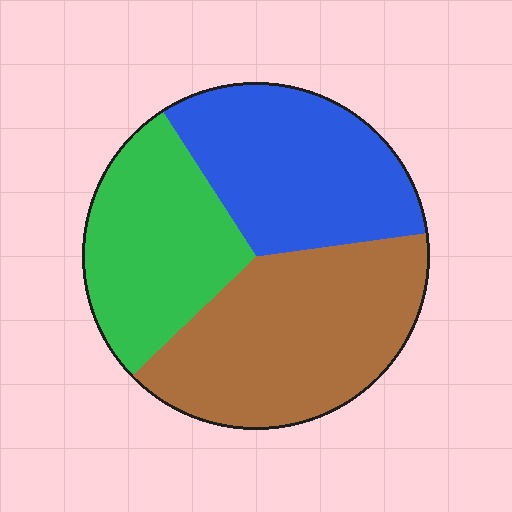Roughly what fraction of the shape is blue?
Blue takes up about one third (1/3) of the shape.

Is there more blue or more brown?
Brown.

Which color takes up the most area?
Brown, at roughly 40%.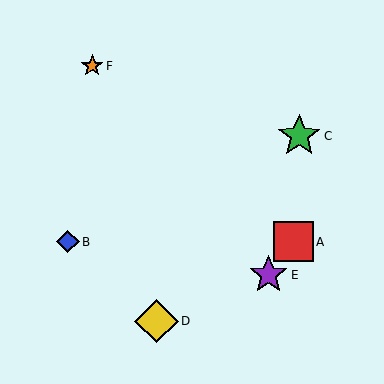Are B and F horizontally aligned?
No, B is at y≈242 and F is at y≈66.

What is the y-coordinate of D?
Object D is at y≈321.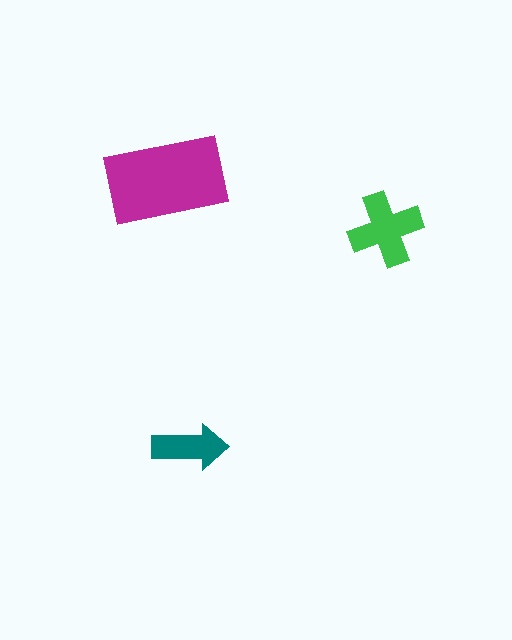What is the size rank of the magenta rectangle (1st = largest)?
1st.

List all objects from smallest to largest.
The teal arrow, the green cross, the magenta rectangle.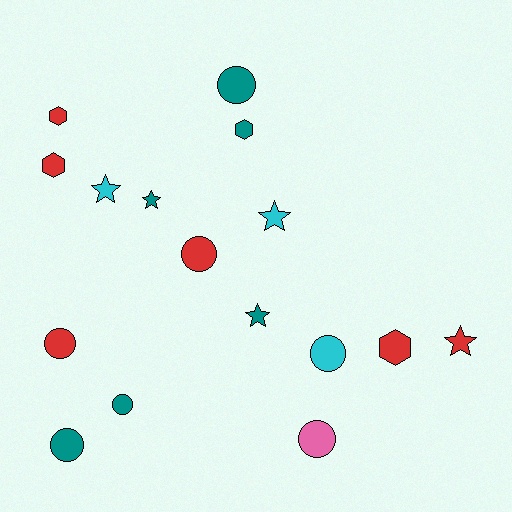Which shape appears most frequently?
Circle, with 7 objects.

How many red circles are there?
There are 2 red circles.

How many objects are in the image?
There are 16 objects.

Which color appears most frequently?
Teal, with 6 objects.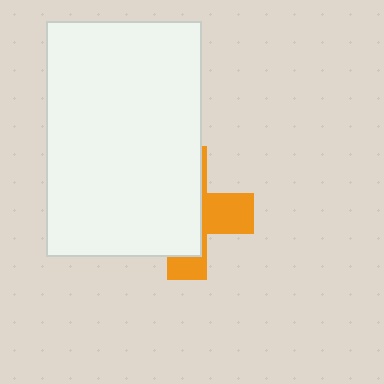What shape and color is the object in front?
The object in front is a white rectangle.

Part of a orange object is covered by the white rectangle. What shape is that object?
It is a cross.